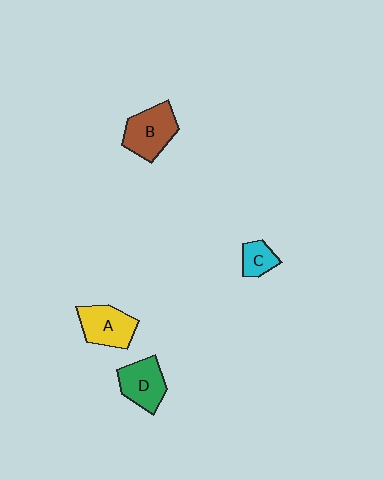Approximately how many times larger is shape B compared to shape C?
Approximately 2.0 times.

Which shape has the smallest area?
Shape C (cyan).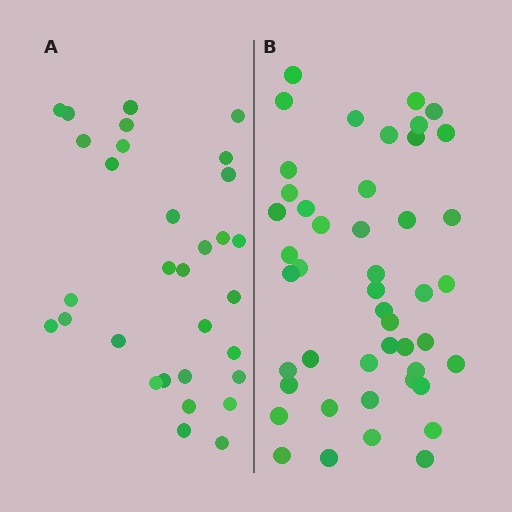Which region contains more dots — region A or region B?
Region B (the right region) has more dots.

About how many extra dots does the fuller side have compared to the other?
Region B has approximately 15 more dots than region A.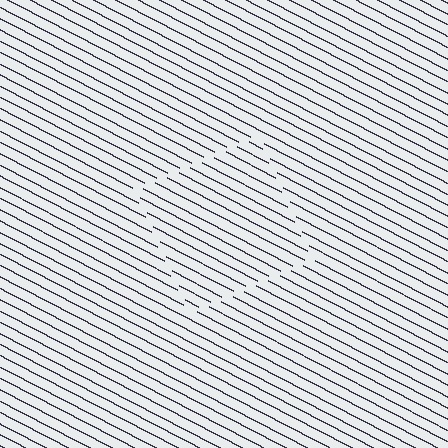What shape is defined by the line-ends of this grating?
An illusory square. The interior of the shape contains the same grating, shifted by half a period — the contour is defined by the phase discontinuity where line-ends from the inner and outer gratings abut.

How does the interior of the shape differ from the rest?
The interior of the shape contains the same grating, shifted by half a period — the contour is defined by the phase discontinuity where line-ends from the inner and outer gratings abut.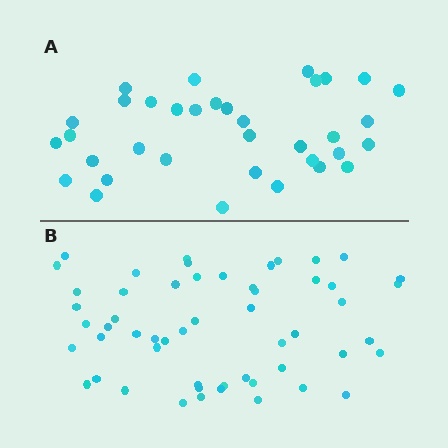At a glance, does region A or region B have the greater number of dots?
Region B (the bottom region) has more dots.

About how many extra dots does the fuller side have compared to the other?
Region B has approximately 20 more dots than region A.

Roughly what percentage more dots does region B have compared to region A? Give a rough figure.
About 55% more.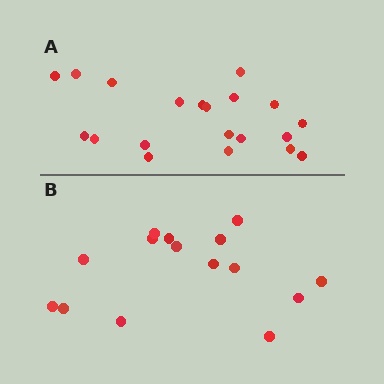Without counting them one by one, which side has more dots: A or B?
Region A (the top region) has more dots.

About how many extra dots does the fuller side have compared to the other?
Region A has about 5 more dots than region B.